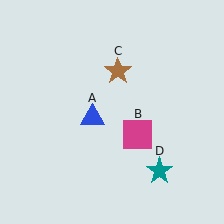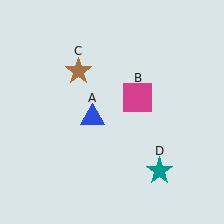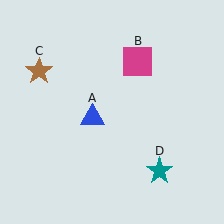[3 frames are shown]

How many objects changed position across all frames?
2 objects changed position: magenta square (object B), brown star (object C).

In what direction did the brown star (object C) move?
The brown star (object C) moved left.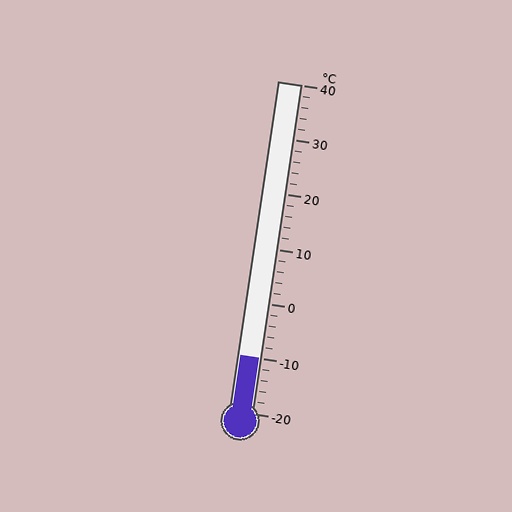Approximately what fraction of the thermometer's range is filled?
The thermometer is filled to approximately 15% of its range.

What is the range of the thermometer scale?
The thermometer scale ranges from -20°C to 40°C.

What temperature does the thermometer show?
The thermometer shows approximately -10°C.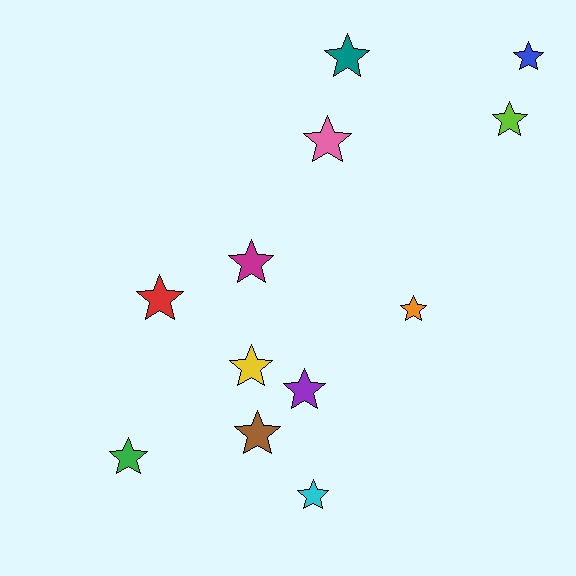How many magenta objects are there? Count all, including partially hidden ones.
There is 1 magenta object.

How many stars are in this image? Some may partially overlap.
There are 12 stars.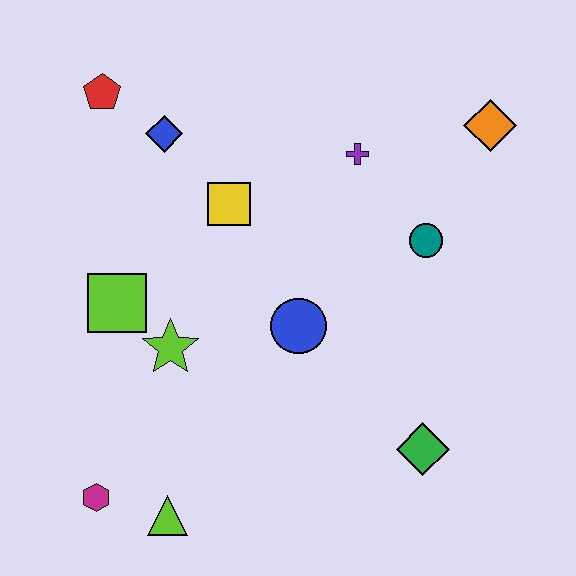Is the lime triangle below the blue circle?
Yes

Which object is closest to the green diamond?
The blue circle is closest to the green diamond.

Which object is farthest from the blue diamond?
The green diamond is farthest from the blue diamond.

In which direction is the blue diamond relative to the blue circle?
The blue diamond is above the blue circle.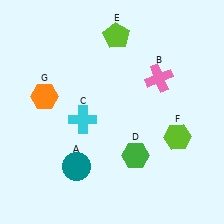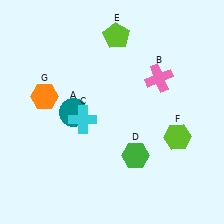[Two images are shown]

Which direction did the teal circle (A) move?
The teal circle (A) moved up.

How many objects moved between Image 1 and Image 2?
1 object moved between the two images.